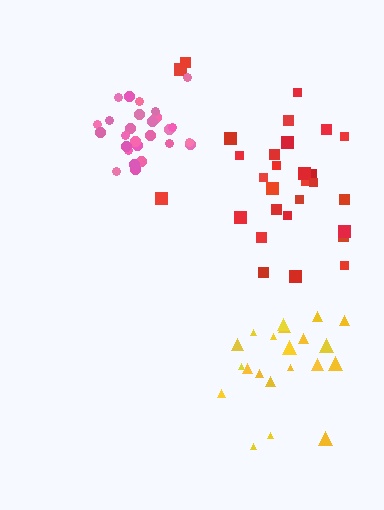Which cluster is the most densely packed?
Pink.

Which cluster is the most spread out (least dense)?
Red.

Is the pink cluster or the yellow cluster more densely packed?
Pink.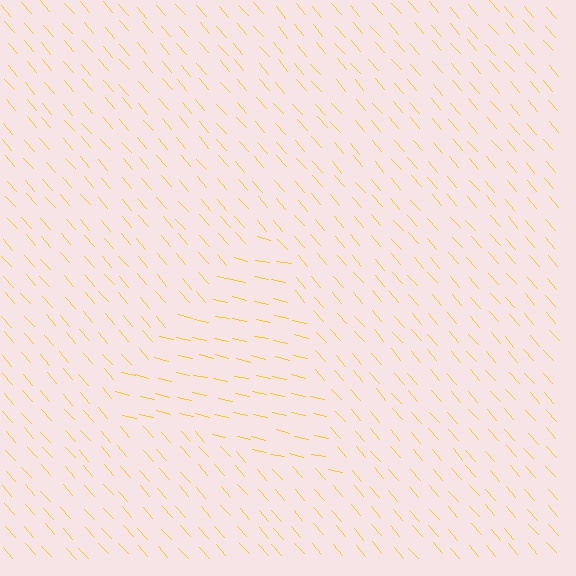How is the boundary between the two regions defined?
The boundary is defined purely by a change in line orientation (approximately 36 degrees difference). All lines are the same color and thickness.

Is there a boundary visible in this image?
Yes, there is a texture boundary formed by a change in line orientation.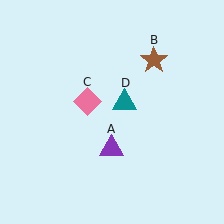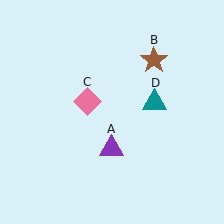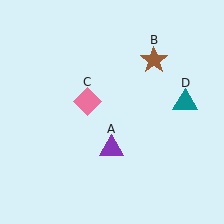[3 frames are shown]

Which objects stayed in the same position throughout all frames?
Purple triangle (object A) and brown star (object B) and pink diamond (object C) remained stationary.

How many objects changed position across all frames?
1 object changed position: teal triangle (object D).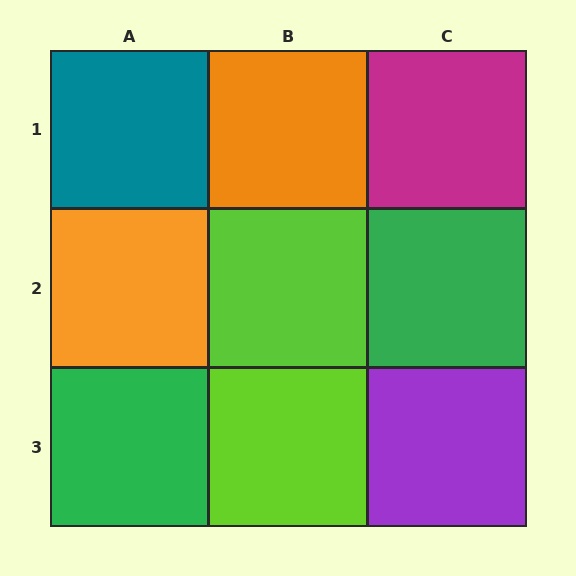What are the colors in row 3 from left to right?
Green, lime, purple.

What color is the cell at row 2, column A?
Orange.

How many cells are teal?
1 cell is teal.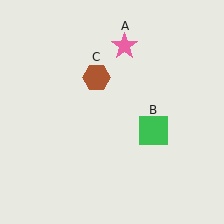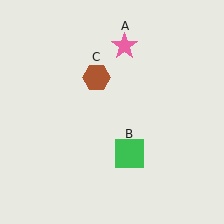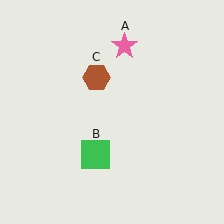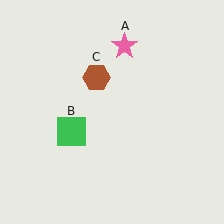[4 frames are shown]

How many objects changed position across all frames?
1 object changed position: green square (object B).